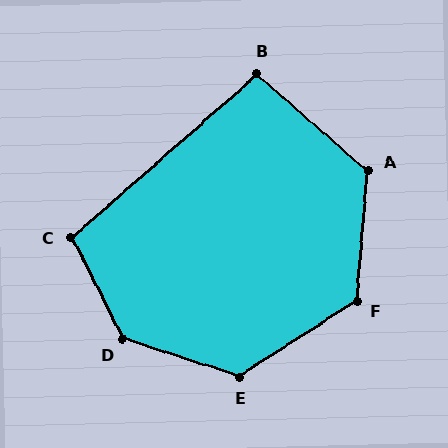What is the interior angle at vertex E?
Approximately 129 degrees (obtuse).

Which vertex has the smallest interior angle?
B, at approximately 98 degrees.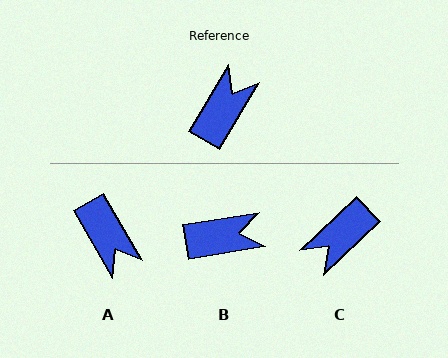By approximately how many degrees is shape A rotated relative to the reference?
Approximately 119 degrees clockwise.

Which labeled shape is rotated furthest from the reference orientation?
C, about 165 degrees away.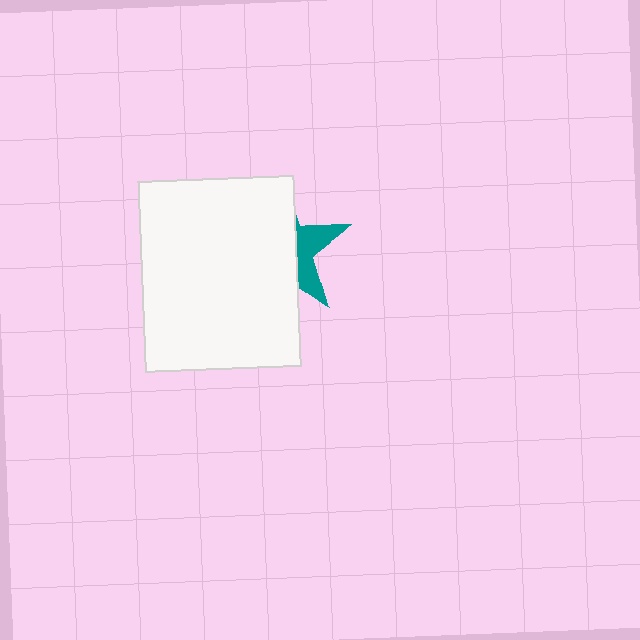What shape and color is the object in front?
The object in front is a white rectangle.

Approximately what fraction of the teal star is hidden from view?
Roughly 68% of the teal star is hidden behind the white rectangle.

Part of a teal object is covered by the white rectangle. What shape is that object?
It is a star.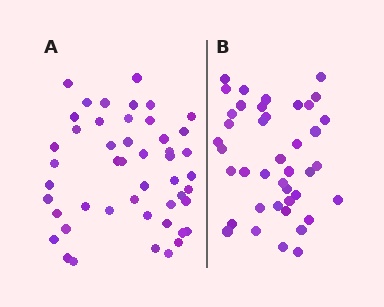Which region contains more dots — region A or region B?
Region A (the left region) has more dots.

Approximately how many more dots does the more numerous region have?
Region A has roughly 8 or so more dots than region B.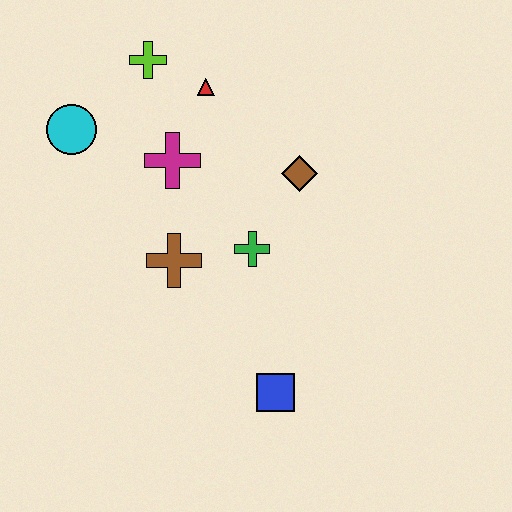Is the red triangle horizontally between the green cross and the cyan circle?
Yes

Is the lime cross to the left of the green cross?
Yes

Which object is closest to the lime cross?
The red triangle is closest to the lime cross.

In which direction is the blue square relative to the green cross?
The blue square is below the green cross.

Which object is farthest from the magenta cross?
The blue square is farthest from the magenta cross.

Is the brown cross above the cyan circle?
No